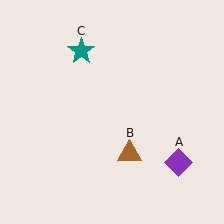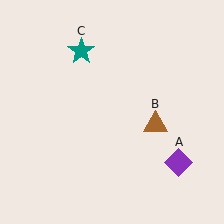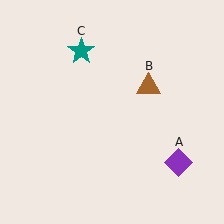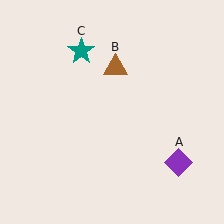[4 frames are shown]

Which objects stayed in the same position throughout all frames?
Purple diamond (object A) and teal star (object C) remained stationary.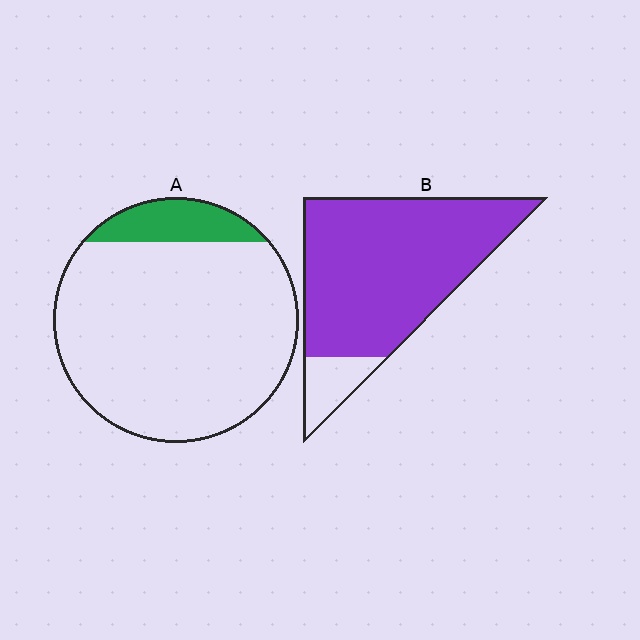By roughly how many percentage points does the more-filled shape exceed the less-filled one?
By roughly 75 percentage points (B over A).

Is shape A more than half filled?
No.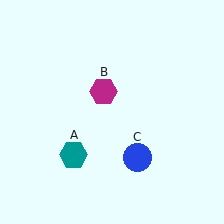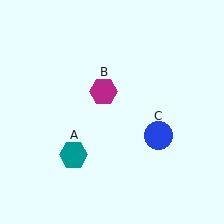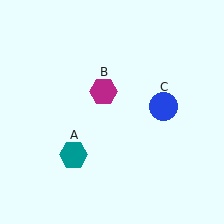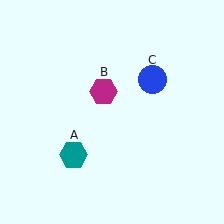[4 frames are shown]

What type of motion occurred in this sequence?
The blue circle (object C) rotated counterclockwise around the center of the scene.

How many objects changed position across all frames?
1 object changed position: blue circle (object C).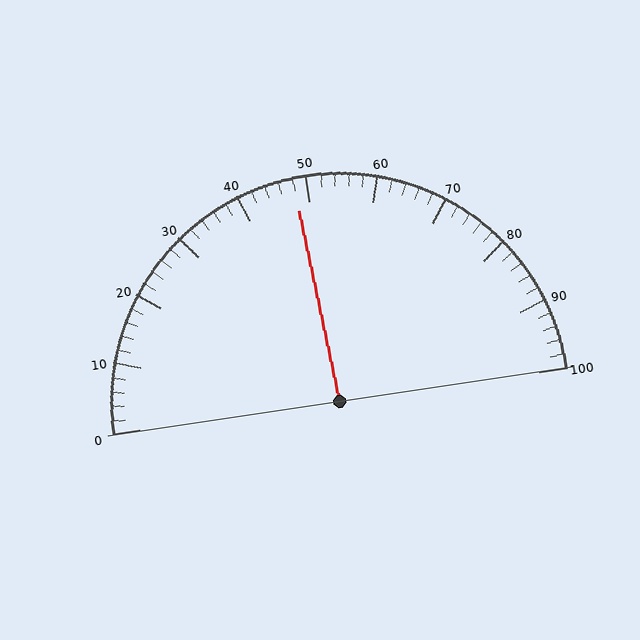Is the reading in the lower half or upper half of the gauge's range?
The reading is in the lower half of the range (0 to 100).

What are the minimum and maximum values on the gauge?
The gauge ranges from 0 to 100.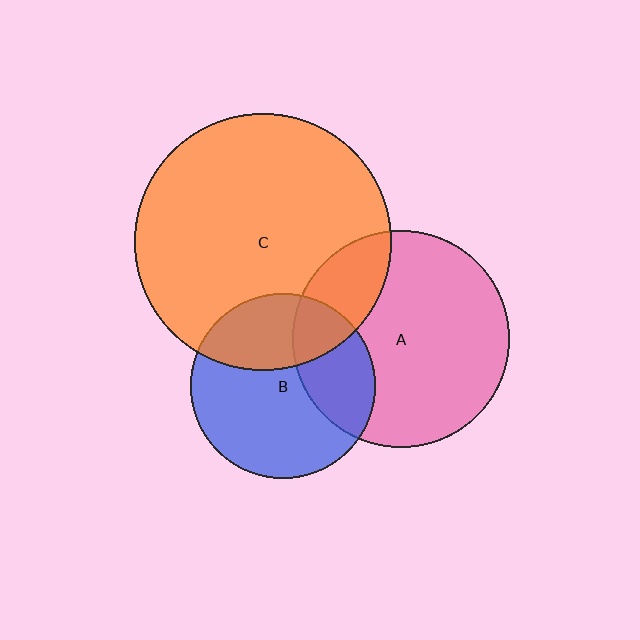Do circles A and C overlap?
Yes.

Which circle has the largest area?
Circle C (orange).